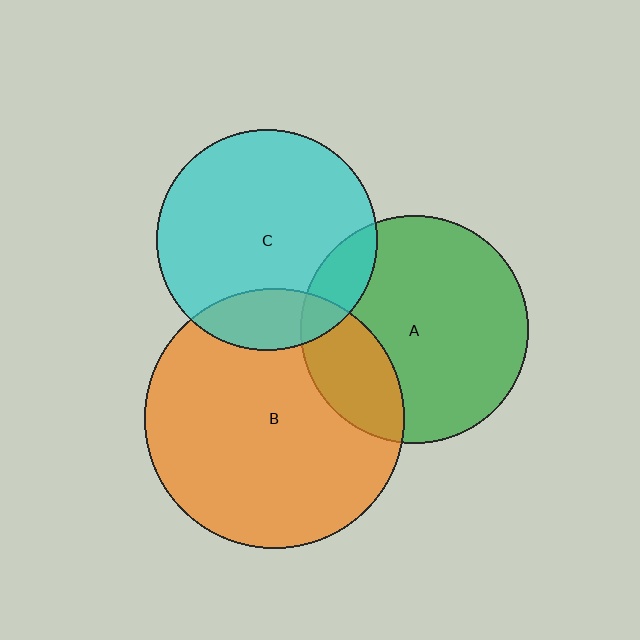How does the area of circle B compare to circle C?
Approximately 1.4 times.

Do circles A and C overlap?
Yes.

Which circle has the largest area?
Circle B (orange).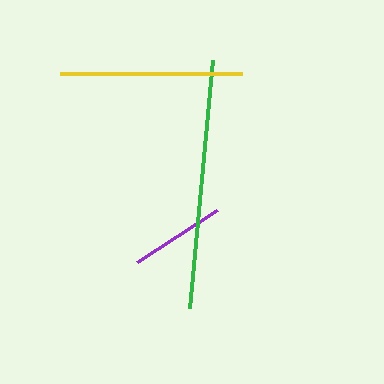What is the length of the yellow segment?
The yellow segment is approximately 182 pixels long.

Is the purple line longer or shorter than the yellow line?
The yellow line is longer than the purple line.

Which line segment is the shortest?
The purple line is the shortest at approximately 95 pixels.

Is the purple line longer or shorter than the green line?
The green line is longer than the purple line.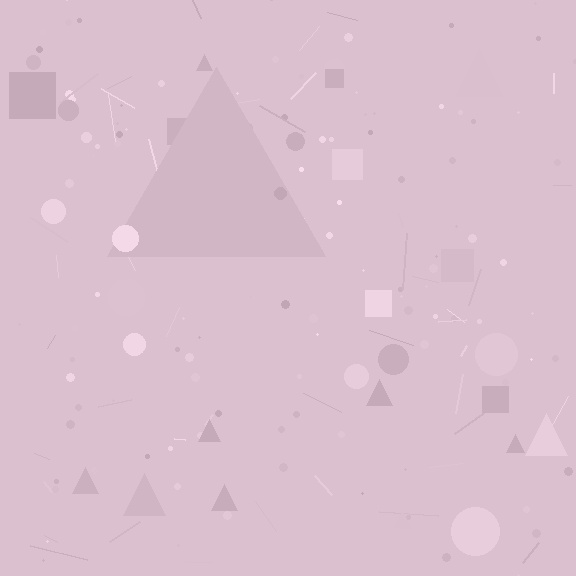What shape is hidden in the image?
A triangle is hidden in the image.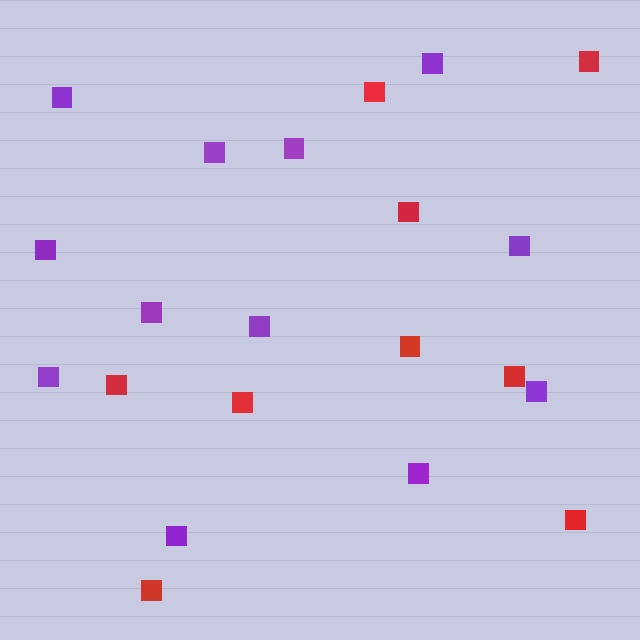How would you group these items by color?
There are 2 groups: one group of purple squares (12) and one group of red squares (9).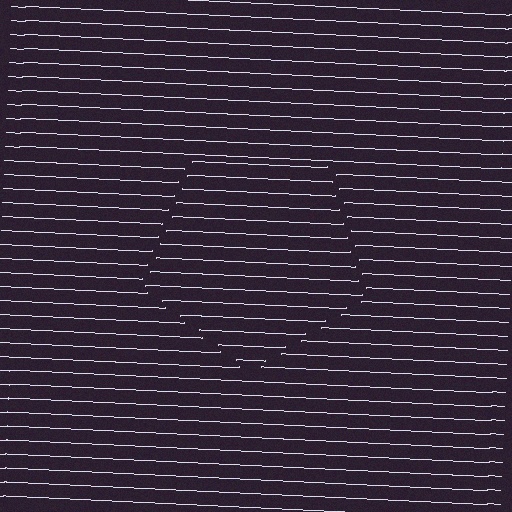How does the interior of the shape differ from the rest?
The interior of the shape contains the same grating, shifted by half a period — the contour is defined by the phase discontinuity where line-ends from the inner and outer gratings abut.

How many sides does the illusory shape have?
5 sides — the line-ends trace a pentagon.